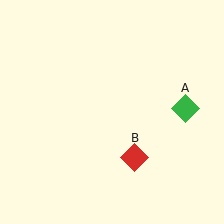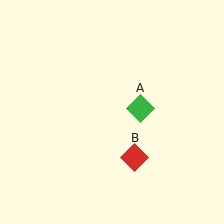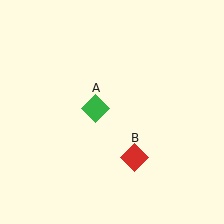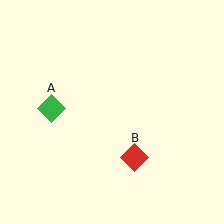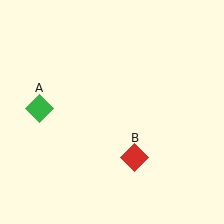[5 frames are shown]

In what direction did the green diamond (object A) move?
The green diamond (object A) moved left.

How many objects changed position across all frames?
1 object changed position: green diamond (object A).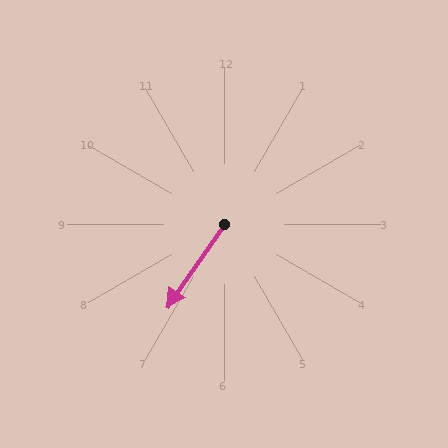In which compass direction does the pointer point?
Southwest.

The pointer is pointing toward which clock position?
Roughly 7 o'clock.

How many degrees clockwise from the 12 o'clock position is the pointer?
Approximately 215 degrees.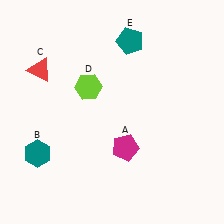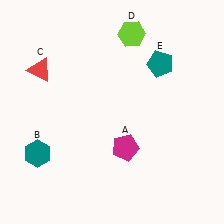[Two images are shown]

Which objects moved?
The objects that moved are: the lime hexagon (D), the teal pentagon (E).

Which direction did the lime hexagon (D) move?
The lime hexagon (D) moved up.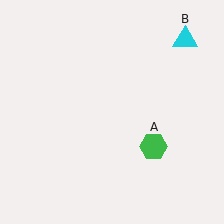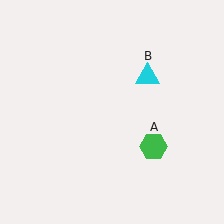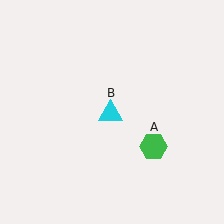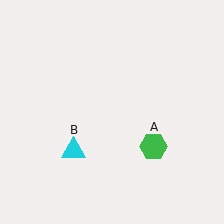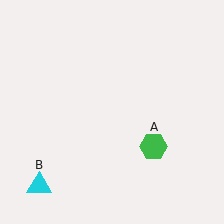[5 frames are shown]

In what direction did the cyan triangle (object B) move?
The cyan triangle (object B) moved down and to the left.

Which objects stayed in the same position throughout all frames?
Green hexagon (object A) remained stationary.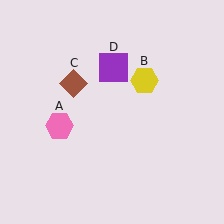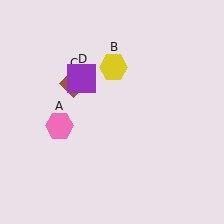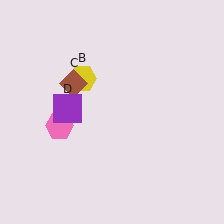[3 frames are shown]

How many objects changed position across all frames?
2 objects changed position: yellow hexagon (object B), purple square (object D).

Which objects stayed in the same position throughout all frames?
Pink hexagon (object A) and brown diamond (object C) remained stationary.